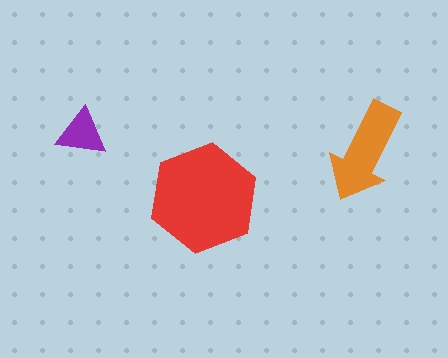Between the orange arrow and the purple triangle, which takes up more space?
The orange arrow.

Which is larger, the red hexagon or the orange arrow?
The red hexagon.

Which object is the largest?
The red hexagon.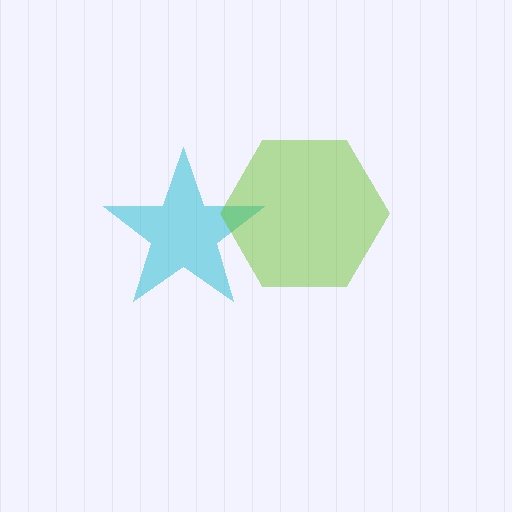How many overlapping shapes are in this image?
There are 2 overlapping shapes in the image.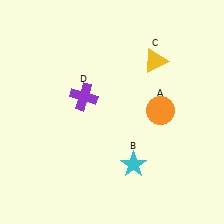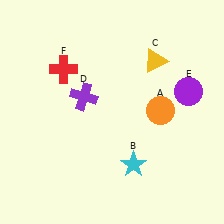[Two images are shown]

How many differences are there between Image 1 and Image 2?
There are 2 differences between the two images.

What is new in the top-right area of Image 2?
A purple circle (E) was added in the top-right area of Image 2.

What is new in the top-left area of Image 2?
A red cross (F) was added in the top-left area of Image 2.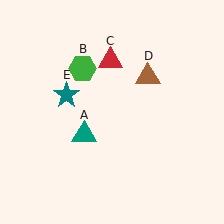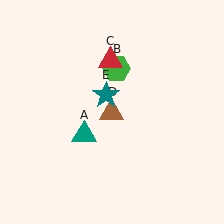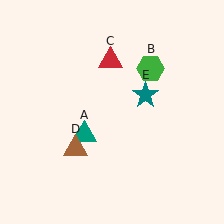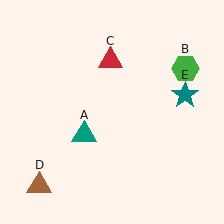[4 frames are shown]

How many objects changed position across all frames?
3 objects changed position: green hexagon (object B), brown triangle (object D), teal star (object E).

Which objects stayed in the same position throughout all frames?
Teal triangle (object A) and red triangle (object C) remained stationary.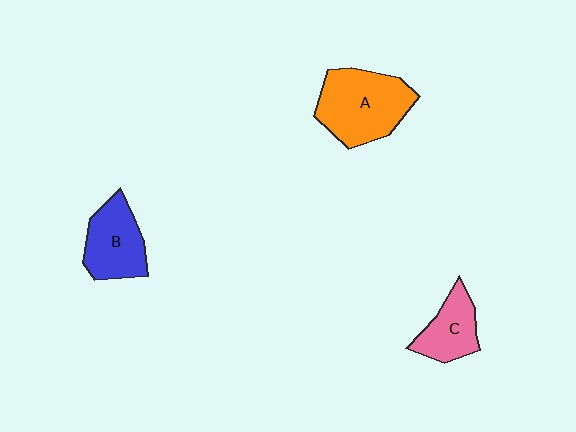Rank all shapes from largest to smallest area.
From largest to smallest: A (orange), B (blue), C (pink).